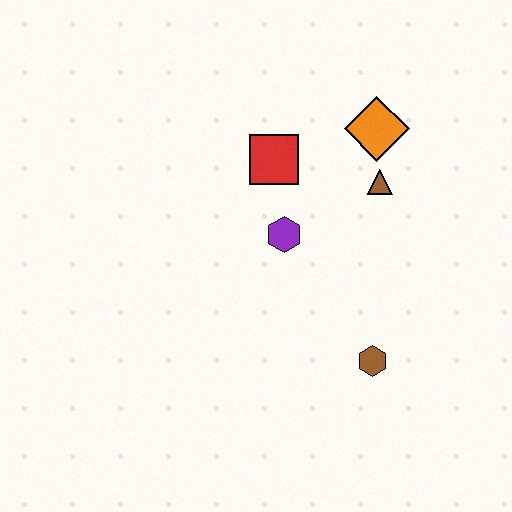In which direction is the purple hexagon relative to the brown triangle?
The purple hexagon is to the left of the brown triangle.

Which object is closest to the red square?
The purple hexagon is closest to the red square.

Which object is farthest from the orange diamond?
The brown hexagon is farthest from the orange diamond.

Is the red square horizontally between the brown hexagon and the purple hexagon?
No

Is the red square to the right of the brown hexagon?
No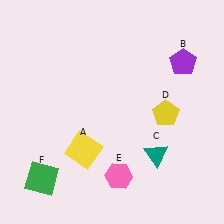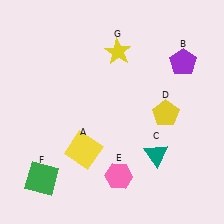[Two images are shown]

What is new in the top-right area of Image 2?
A yellow star (G) was added in the top-right area of Image 2.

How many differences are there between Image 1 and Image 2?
There is 1 difference between the two images.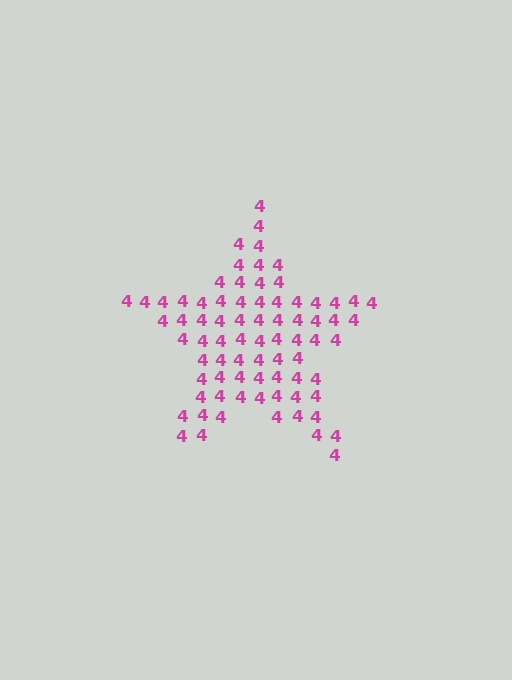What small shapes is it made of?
It is made of small digit 4's.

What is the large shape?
The large shape is a star.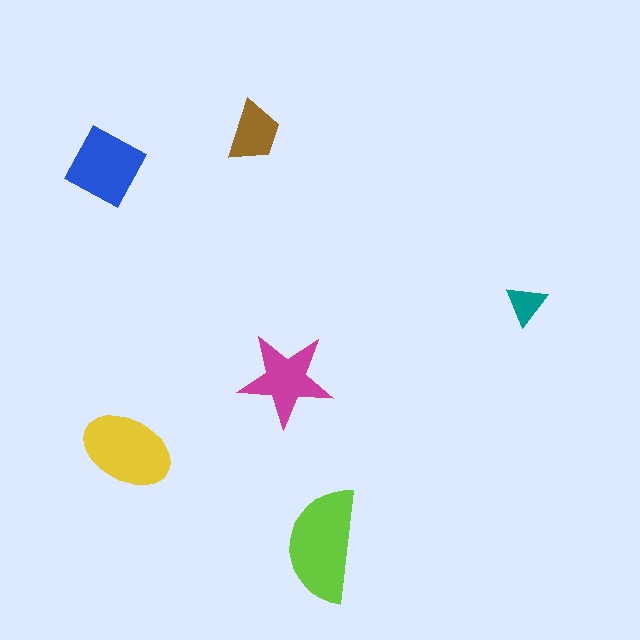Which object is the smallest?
The teal triangle.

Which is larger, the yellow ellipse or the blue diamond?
The yellow ellipse.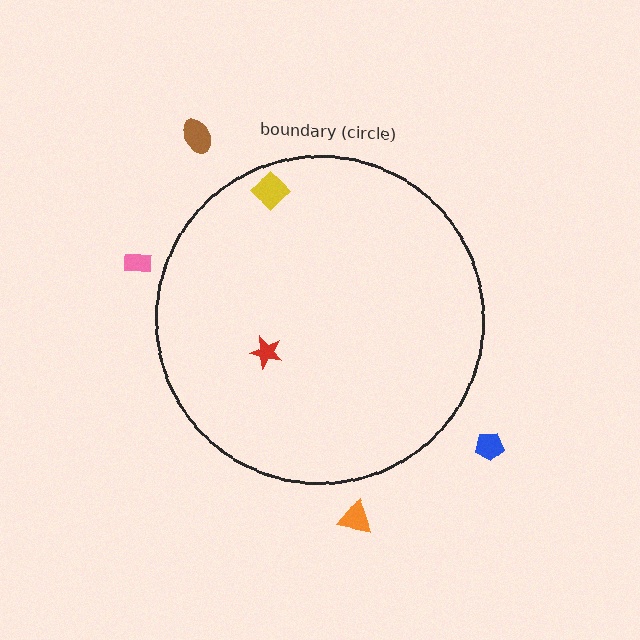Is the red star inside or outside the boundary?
Inside.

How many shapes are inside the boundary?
2 inside, 4 outside.